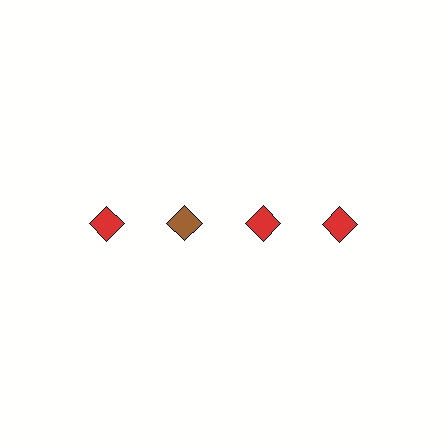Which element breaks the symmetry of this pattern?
The brown diamond in the top row, second from left column breaks the symmetry. All other shapes are red diamonds.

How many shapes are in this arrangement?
There are 4 shapes arranged in a grid pattern.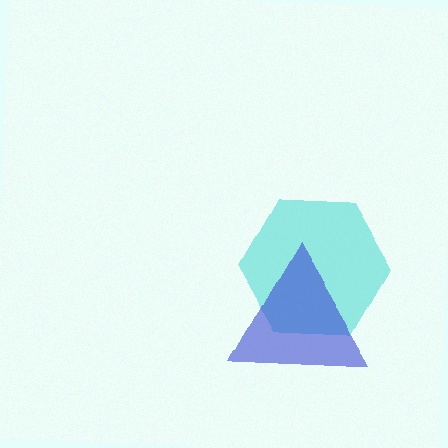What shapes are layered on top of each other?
The layered shapes are: a cyan hexagon, a blue triangle.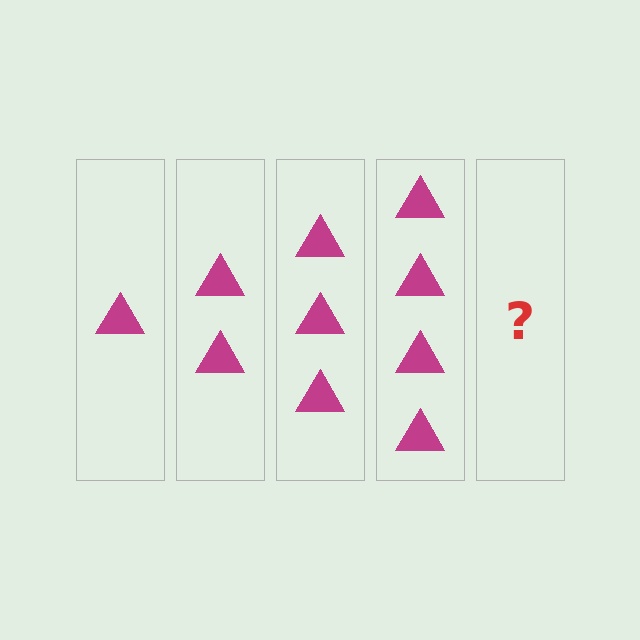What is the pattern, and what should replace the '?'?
The pattern is that each step adds one more triangle. The '?' should be 5 triangles.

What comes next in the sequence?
The next element should be 5 triangles.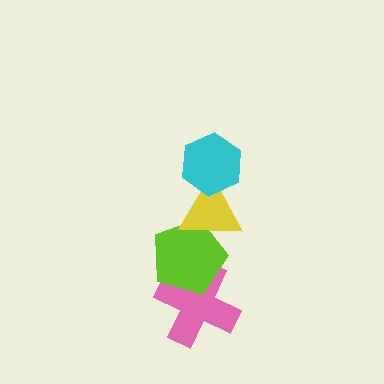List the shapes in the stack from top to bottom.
From top to bottom: the cyan hexagon, the yellow triangle, the lime pentagon, the pink cross.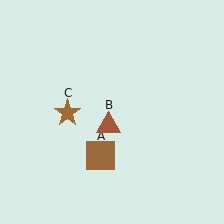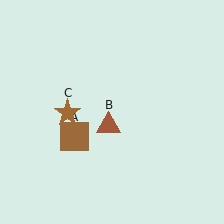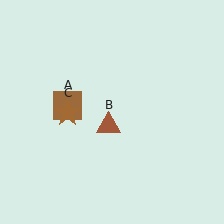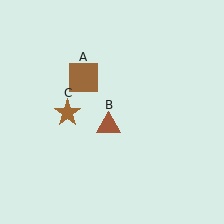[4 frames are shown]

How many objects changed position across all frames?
1 object changed position: brown square (object A).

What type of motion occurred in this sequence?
The brown square (object A) rotated clockwise around the center of the scene.